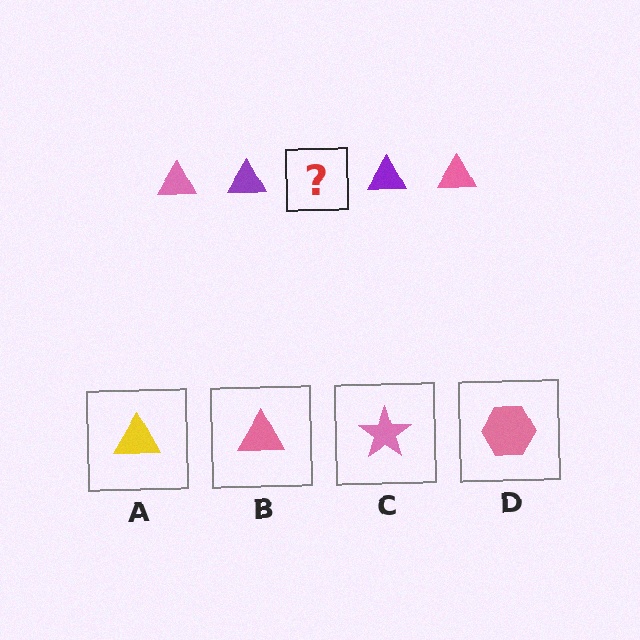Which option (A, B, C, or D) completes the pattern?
B.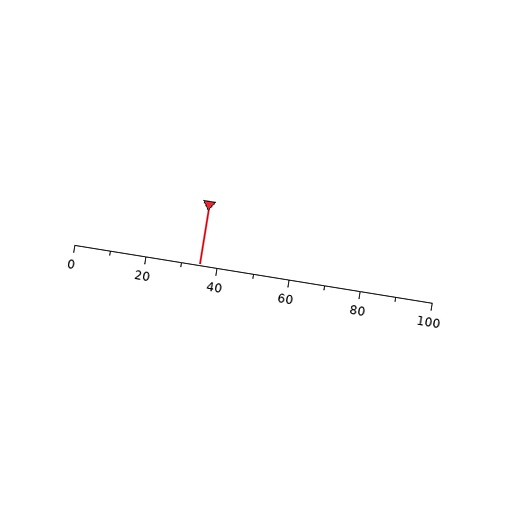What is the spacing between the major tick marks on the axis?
The major ticks are spaced 20 apart.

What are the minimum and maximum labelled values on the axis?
The axis runs from 0 to 100.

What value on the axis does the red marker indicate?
The marker indicates approximately 35.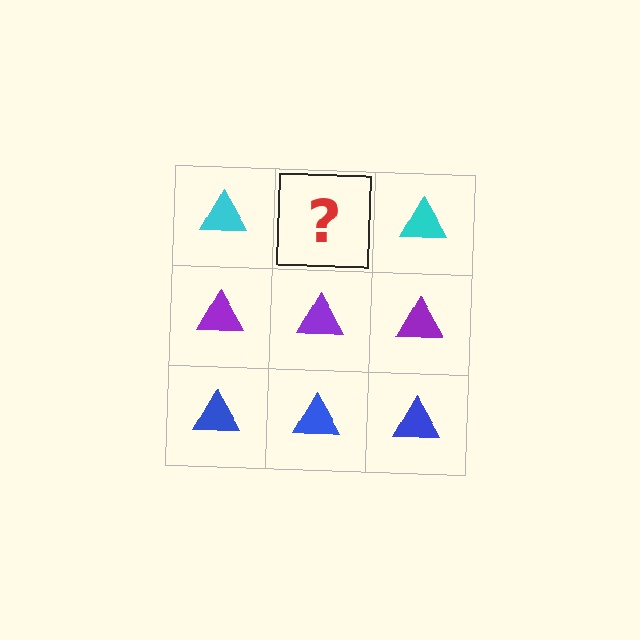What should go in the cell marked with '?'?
The missing cell should contain a cyan triangle.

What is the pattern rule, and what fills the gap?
The rule is that each row has a consistent color. The gap should be filled with a cyan triangle.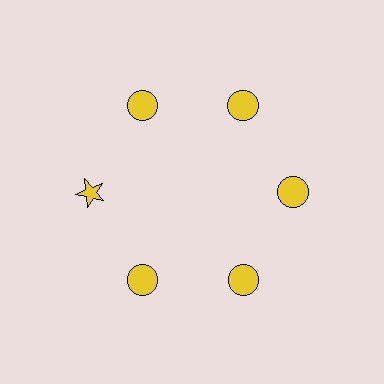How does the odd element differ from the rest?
It has a different shape: star instead of circle.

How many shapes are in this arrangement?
There are 6 shapes arranged in a ring pattern.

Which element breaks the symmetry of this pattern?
The yellow star at roughly the 9 o'clock position breaks the symmetry. All other shapes are yellow circles.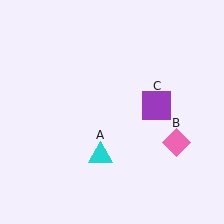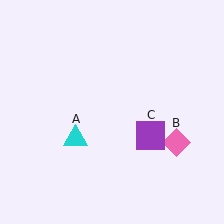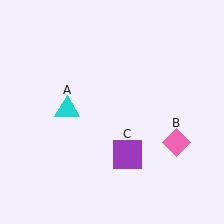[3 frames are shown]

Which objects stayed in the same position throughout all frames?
Pink diamond (object B) remained stationary.